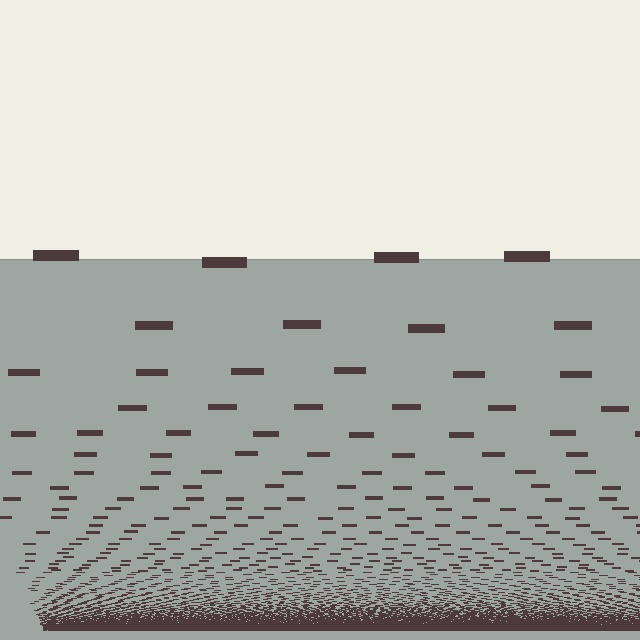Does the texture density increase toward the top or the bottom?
Density increases toward the bottom.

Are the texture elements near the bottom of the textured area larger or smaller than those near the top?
Smaller. The gradient is inverted — elements near the bottom are smaller and denser.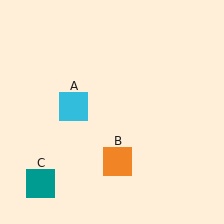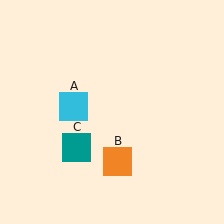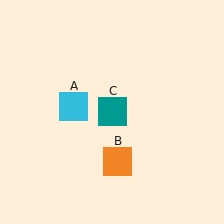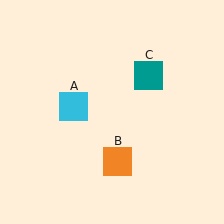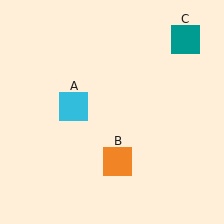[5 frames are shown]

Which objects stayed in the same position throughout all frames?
Cyan square (object A) and orange square (object B) remained stationary.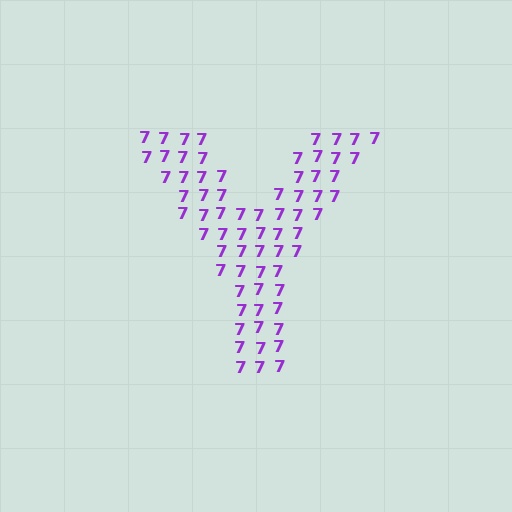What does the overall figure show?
The overall figure shows the letter Y.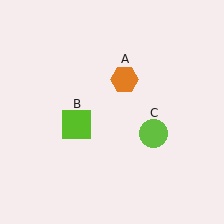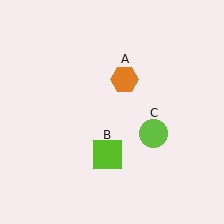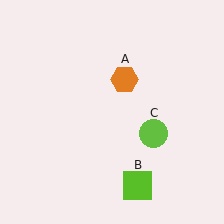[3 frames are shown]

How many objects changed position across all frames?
1 object changed position: lime square (object B).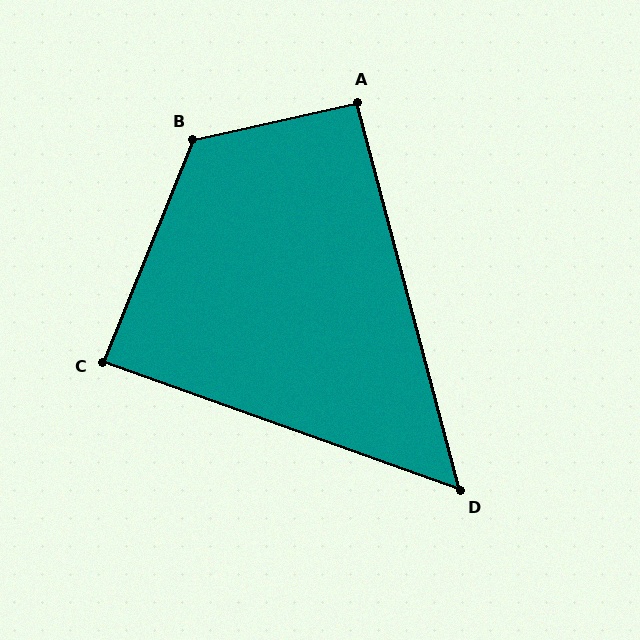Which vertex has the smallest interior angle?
D, at approximately 55 degrees.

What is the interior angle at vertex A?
Approximately 92 degrees (approximately right).